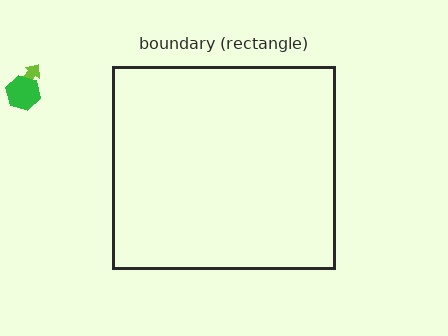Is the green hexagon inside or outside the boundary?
Outside.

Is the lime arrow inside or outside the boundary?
Outside.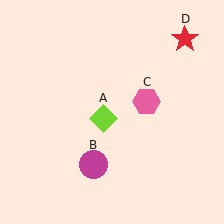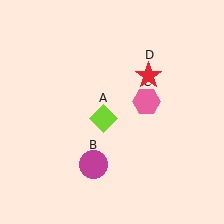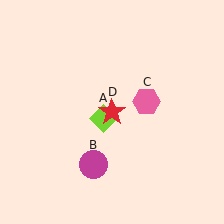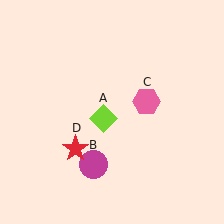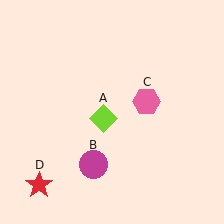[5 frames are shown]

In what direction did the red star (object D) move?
The red star (object D) moved down and to the left.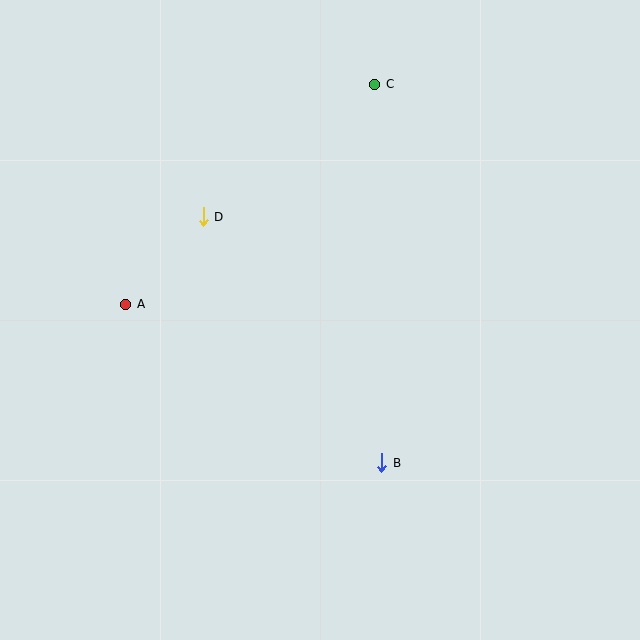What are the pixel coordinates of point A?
Point A is at (126, 304).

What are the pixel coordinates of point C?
Point C is at (375, 84).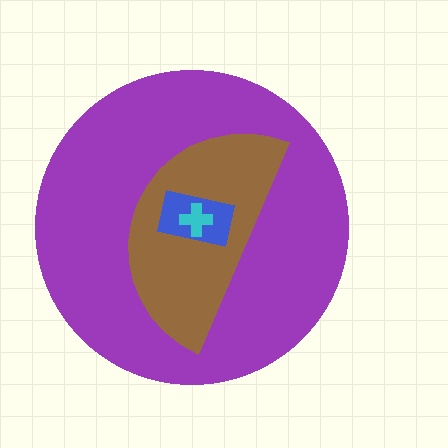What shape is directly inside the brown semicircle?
The blue rectangle.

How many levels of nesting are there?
4.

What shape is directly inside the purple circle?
The brown semicircle.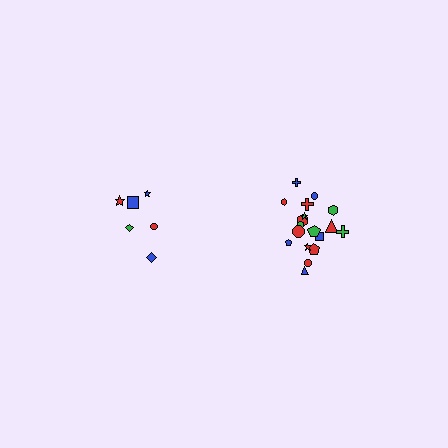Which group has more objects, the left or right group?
The right group.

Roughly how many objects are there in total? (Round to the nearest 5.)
Roughly 25 objects in total.